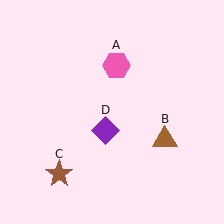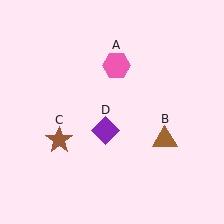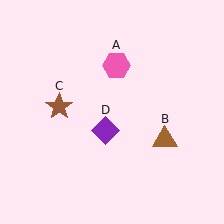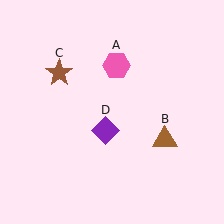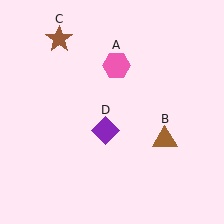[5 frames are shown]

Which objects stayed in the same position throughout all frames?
Pink hexagon (object A) and brown triangle (object B) and purple diamond (object D) remained stationary.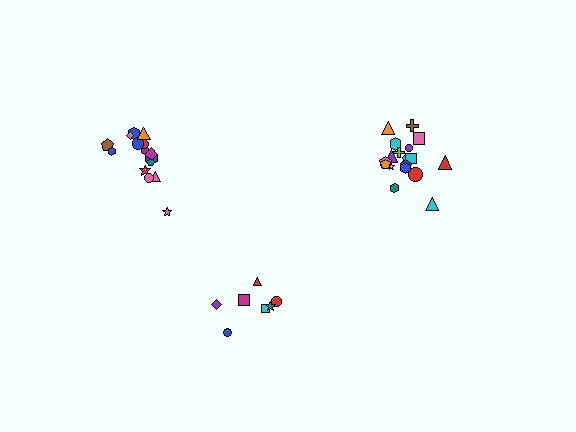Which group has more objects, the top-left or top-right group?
The top-right group.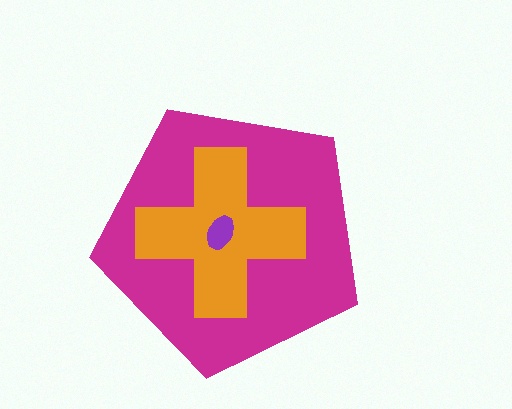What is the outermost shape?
The magenta pentagon.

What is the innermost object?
The purple ellipse.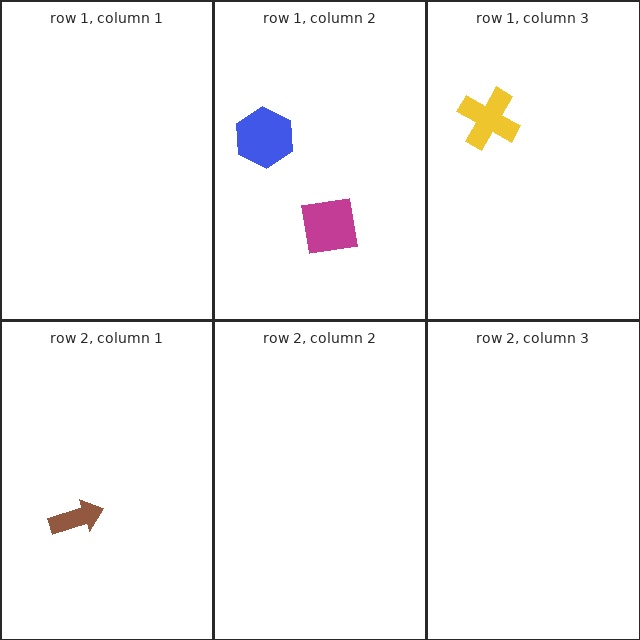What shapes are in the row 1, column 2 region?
The blue hexagon, the magenta square.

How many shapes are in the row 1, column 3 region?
1.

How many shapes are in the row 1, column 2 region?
2.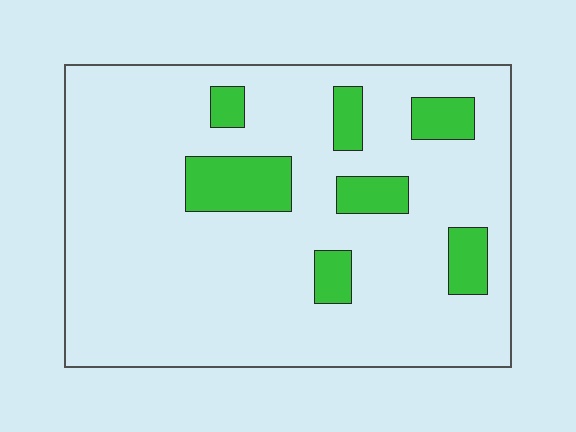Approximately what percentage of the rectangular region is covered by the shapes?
Approximately 15%.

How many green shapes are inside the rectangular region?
7.